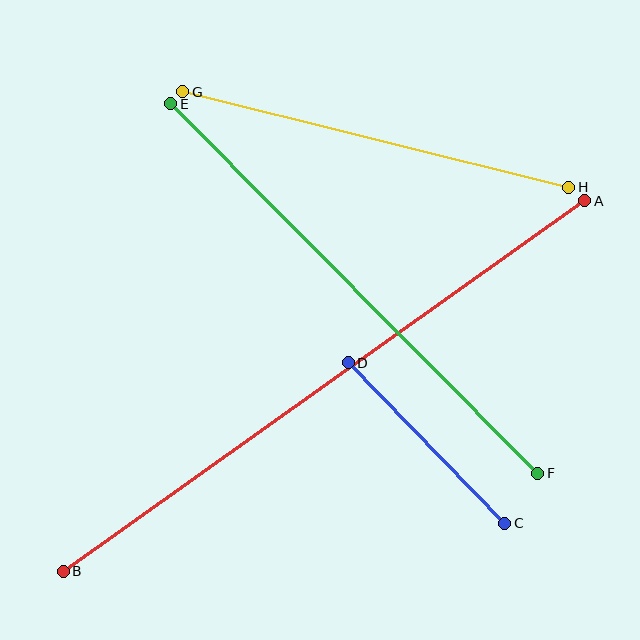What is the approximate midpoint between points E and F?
The midpoint is at approximately (354, 288) pixels.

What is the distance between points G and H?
The distance is approximately 398 pixels.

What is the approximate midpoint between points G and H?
The midpoint is at approximately (376, 139) pixels.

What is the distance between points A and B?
The distance is approximately 640 pixels.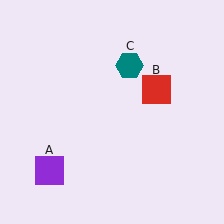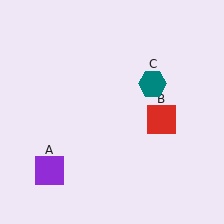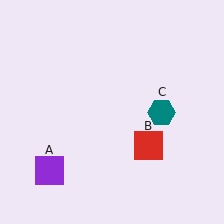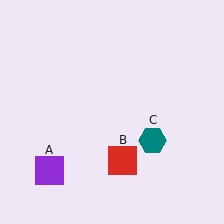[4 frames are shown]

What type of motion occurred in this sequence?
The red square (object B), teal hexagon (object C) rotated clockwise around the center of the scene.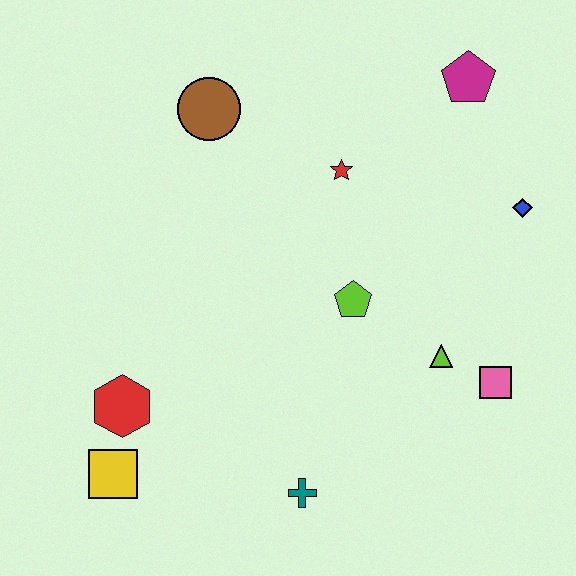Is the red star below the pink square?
No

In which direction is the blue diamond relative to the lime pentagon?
The blue diamond is to the right of the lime pentagon.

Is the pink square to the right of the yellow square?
Yes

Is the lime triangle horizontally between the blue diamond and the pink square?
No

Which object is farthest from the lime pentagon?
The yellow square is farthest from the lime pentagon.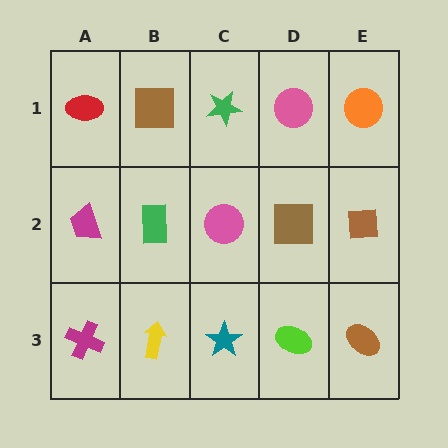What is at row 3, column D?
A lime ellipse.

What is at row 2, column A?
A magenta trapezoid.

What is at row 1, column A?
A red ellipse.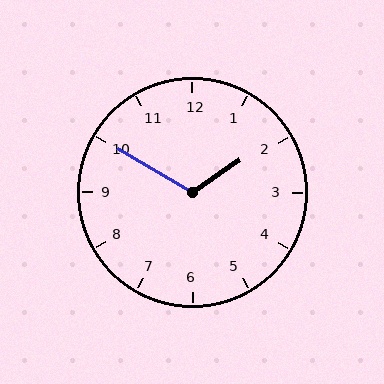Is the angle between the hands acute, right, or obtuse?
It is obtuse.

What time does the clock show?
1:50.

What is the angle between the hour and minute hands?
Approximately 115 degrees.